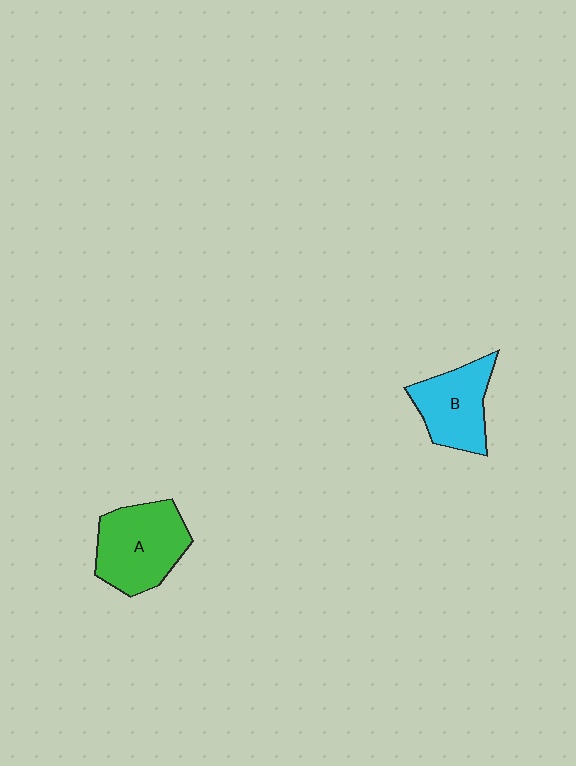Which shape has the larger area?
Shape A (green).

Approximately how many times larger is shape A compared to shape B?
Approximately 1.2 times.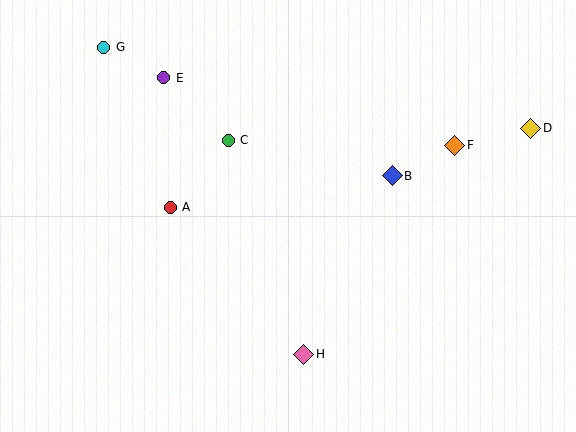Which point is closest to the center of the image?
Point C at (228, 140) is closest to the center.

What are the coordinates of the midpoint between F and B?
The midpoint between F and B is at (423, 160).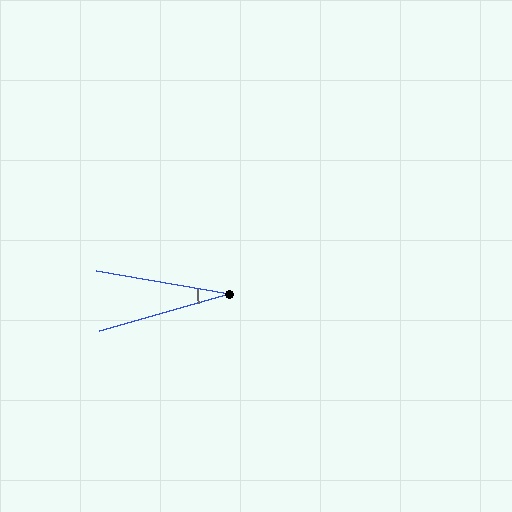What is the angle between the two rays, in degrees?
Approximately 26 degrees.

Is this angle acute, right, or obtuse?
It is acute.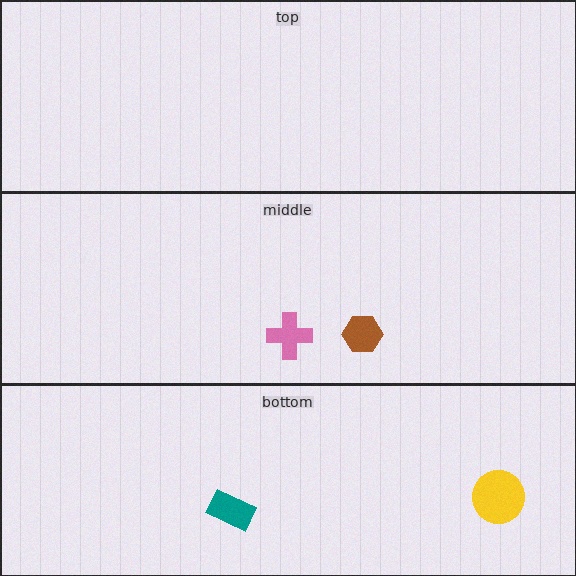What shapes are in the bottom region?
The teal rectangle, the yellow circle.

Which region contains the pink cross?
The middle region.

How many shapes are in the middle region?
2.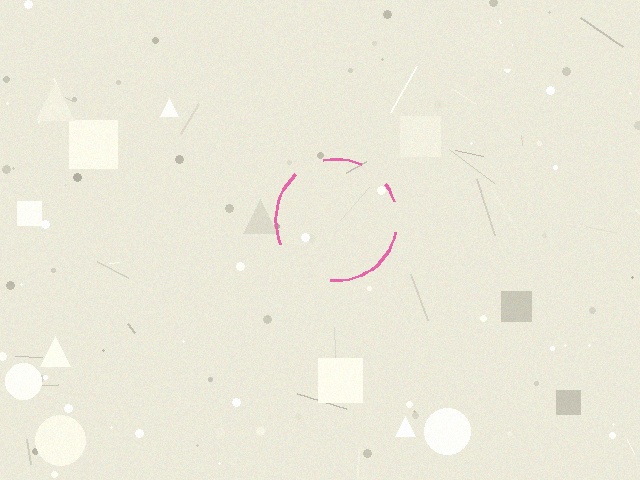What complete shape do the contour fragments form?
The contour fragments form a circle.